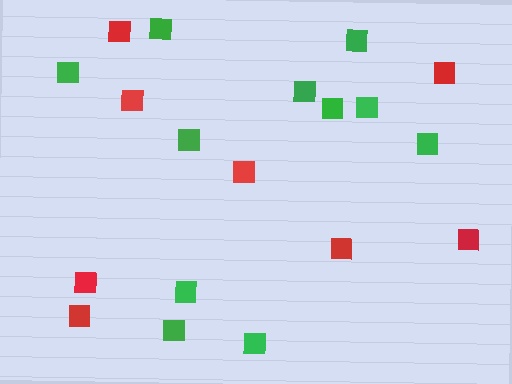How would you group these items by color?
There are 2 groups: one group of red squares (8) and one group of green squares (11).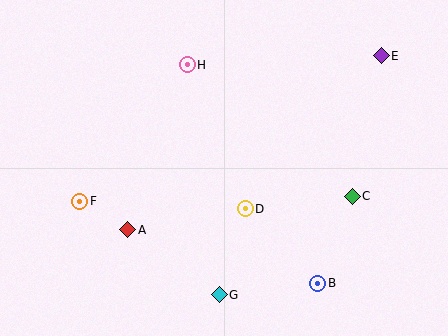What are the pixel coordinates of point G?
Point G is at (219, 295).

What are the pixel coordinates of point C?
Point C is at (352, 196).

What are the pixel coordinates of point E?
Point E is at (381, 56).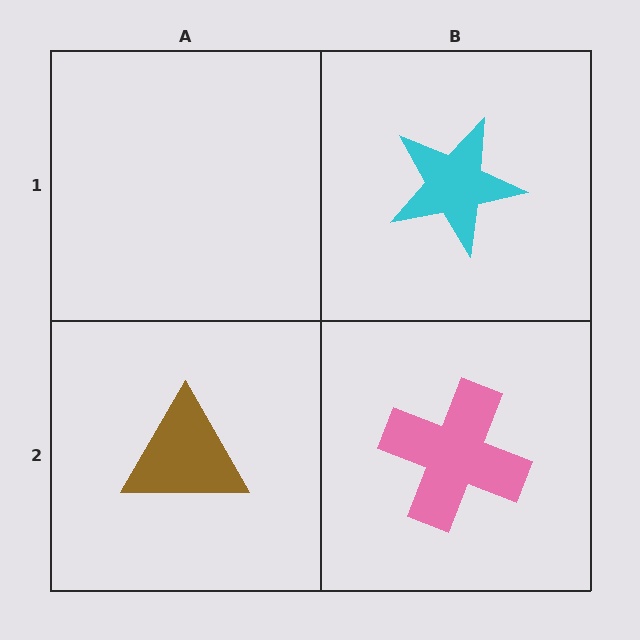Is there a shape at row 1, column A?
No, that cell is empty.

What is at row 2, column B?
A pink cross.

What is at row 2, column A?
A brown triangle.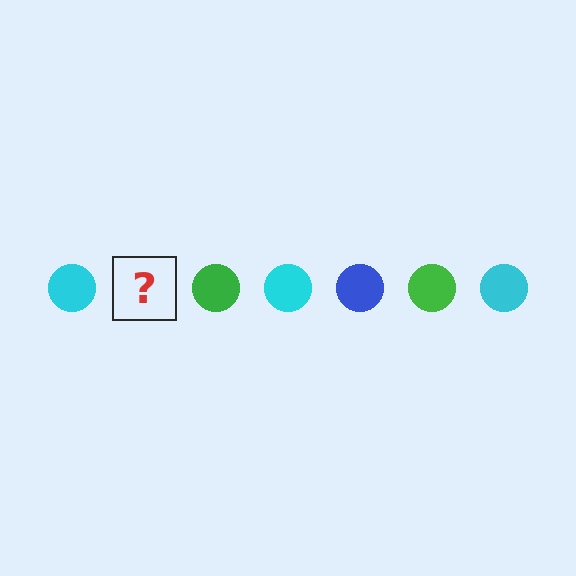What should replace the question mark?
The question mark should be replaced with a blue circle.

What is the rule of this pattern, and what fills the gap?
The rule is that the pattern cycles through cyan, blue, green circles. The gap should be filled with a blue circle.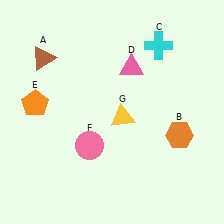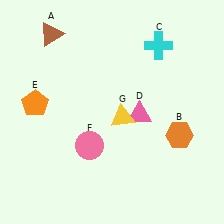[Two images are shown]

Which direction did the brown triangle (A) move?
The brown triangle (A) moved up.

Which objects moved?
The objects that moved are: the brown triangle (A), the pink triangle (D).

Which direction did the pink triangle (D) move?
The pink triangle (D) moved down.